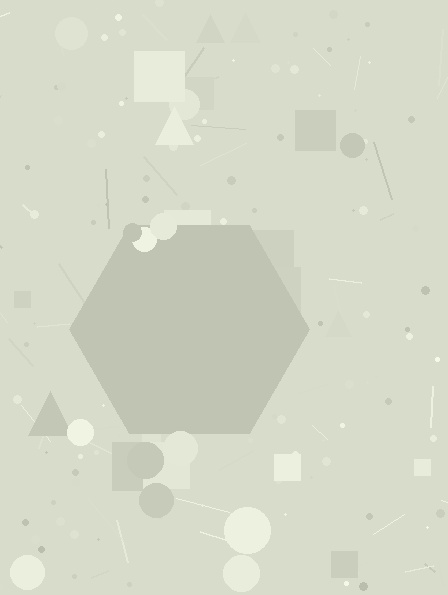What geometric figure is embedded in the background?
A hexagon is embedded in the background.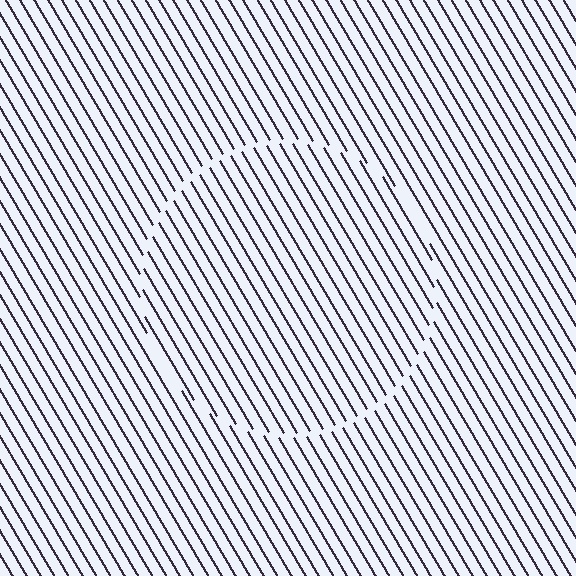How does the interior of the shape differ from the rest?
The interior of the shape contains the same grating, shifted by half a period — the contour is defined by the phase discontinuity where line-ends from the inner and outer gratings abut.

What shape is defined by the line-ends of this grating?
An illusory circle. The interior of the shape contains the same grating, shifted by half a period — the contour is defined by the phase discontinuity where line-ends from the inner and outer gratings abut.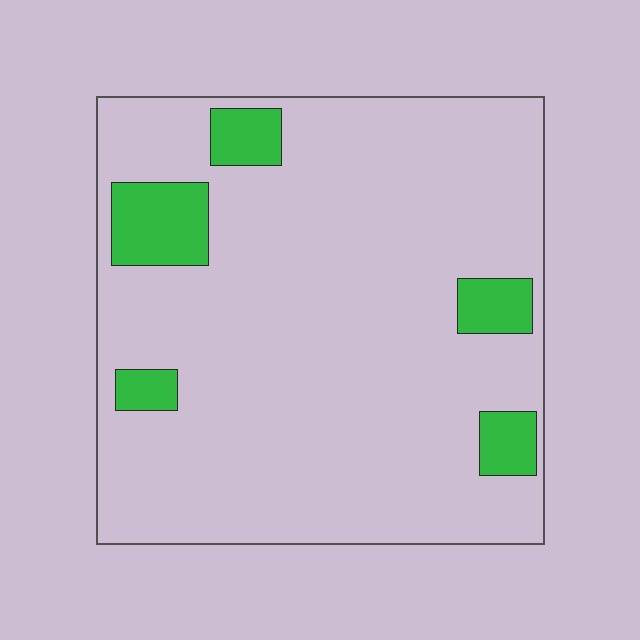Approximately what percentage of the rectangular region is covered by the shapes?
Approximately 10%.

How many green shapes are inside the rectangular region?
5.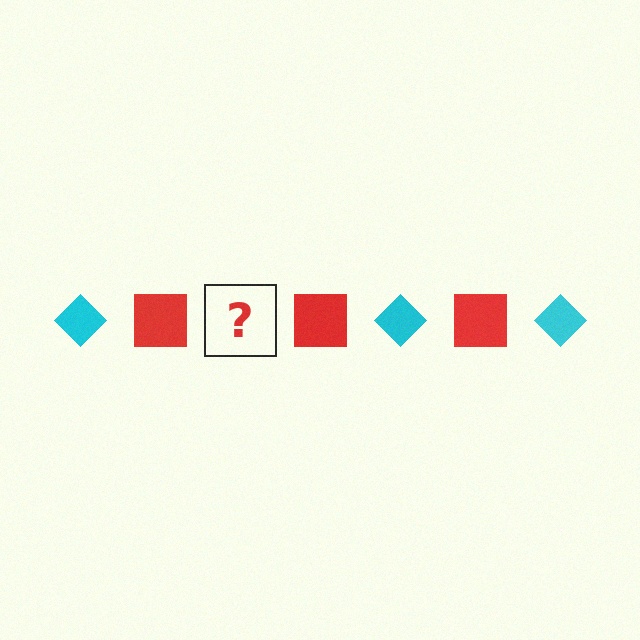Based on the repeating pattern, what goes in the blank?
The blank should be a cyan diamond.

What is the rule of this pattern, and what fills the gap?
The rule is that the pattern alternates between cyan diamond and red square. The gap should be filled with a cyan diamond.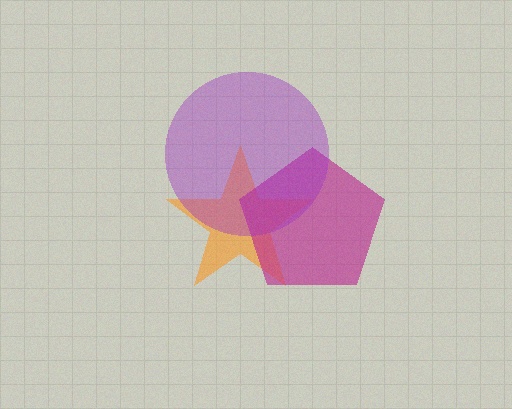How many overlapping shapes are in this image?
There are 3 overlapping shapes in the image.